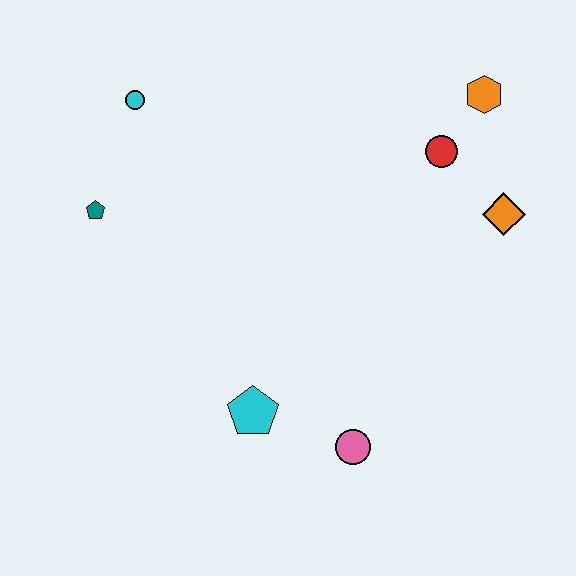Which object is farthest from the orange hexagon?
The teal pentagon is farthest from the orange hexagon.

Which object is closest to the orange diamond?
The red circle is closest to the orange diamond.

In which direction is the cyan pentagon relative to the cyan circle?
The cyan pentagon is below the cyan circle.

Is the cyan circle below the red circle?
No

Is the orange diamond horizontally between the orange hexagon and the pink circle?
No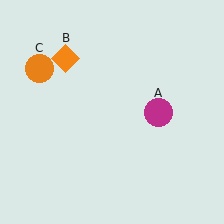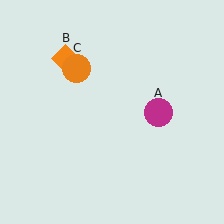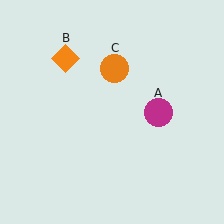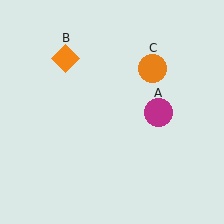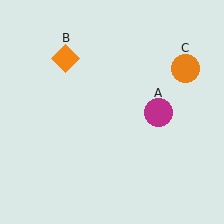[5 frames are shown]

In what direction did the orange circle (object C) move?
The orange circle (object C) moved right.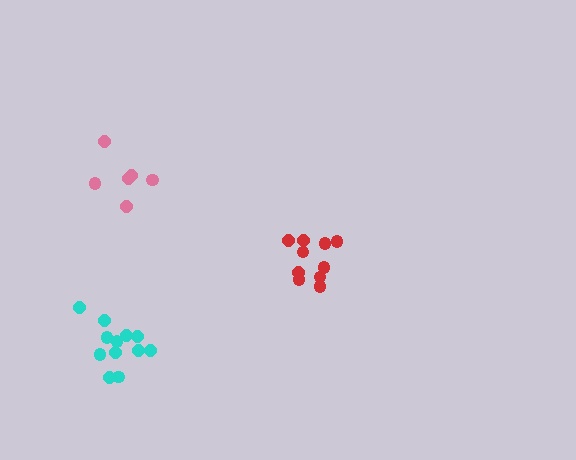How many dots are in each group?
Group 1: 10 dots, Group 2: 12 dots, Group 3: 6 dots (28 total).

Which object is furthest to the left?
The cyan cluster is leftmost.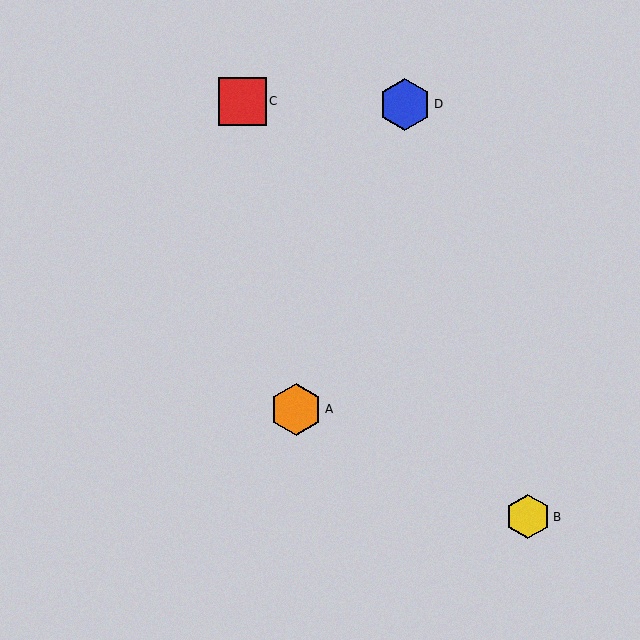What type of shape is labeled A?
Shape A is an orange hexagon.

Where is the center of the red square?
The center of the red square is at (243, 101).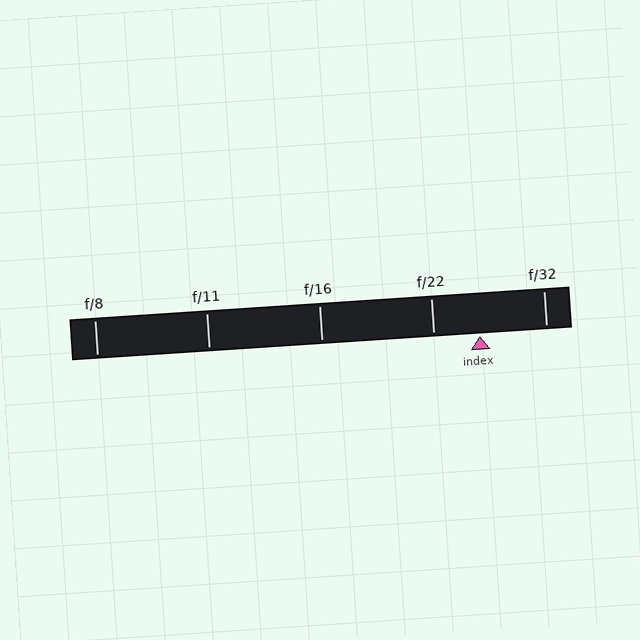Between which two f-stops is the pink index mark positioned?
The index mark is between f/22 and f/32.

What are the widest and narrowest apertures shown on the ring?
The widest aperture shown is f/8 and the narrowest is f/32.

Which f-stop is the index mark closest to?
The index mark is closest to f/22.